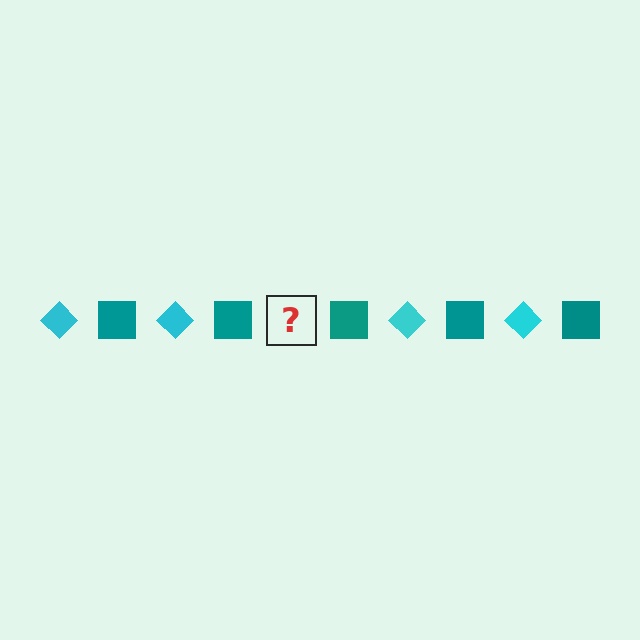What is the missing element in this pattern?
The missing element is a cyan diamond.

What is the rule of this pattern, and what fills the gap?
The rule is that the pattern alternates between cyan diamond and teal square. The gap should be filled with a cyan diamond.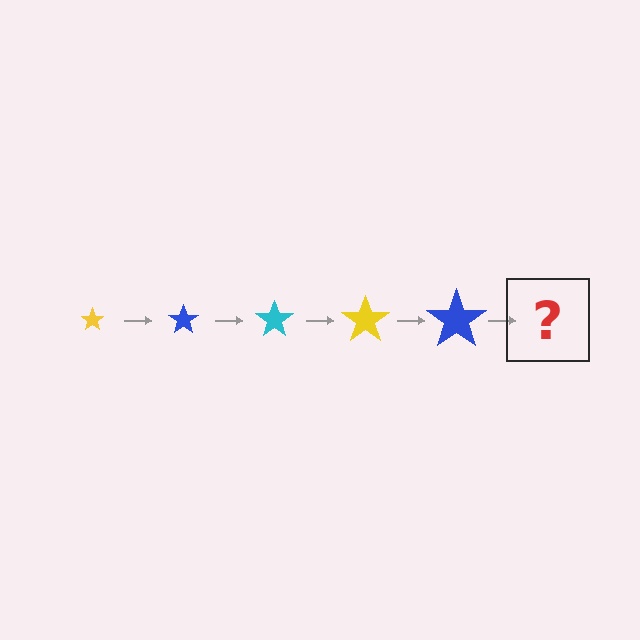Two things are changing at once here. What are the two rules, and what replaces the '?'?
The two rules are that the star grows larger each step and the color cycles through yellow, blue, and cyan. The '?' should be a cyan star, larger than the previous one.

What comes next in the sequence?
The next element should be a cyan star, larger than the previous one.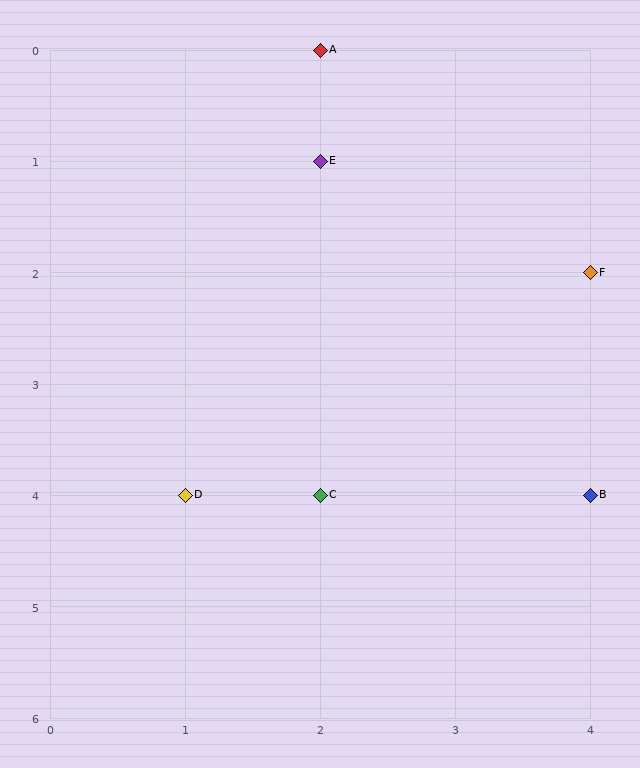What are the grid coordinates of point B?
Point B is at grid coordinates (4, 4).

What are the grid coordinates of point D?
Point D is at grid coordinates (1, 4).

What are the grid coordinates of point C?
Point C is at grid coordinates (2, 4).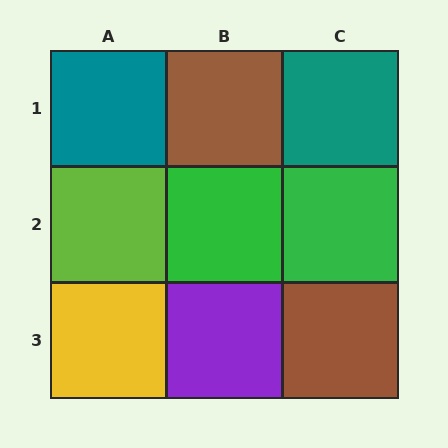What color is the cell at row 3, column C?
Brown.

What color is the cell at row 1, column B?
Brown.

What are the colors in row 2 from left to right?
Lime, green, green.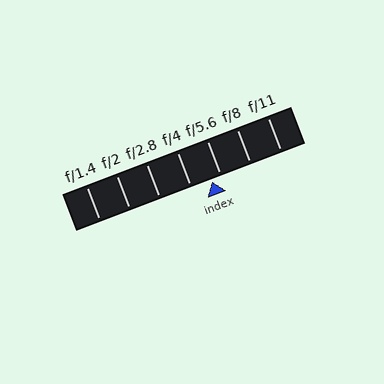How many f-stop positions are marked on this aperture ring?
There are 7 f-stop positions marked.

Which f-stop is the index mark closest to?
The index mark is closest to f/5.6.